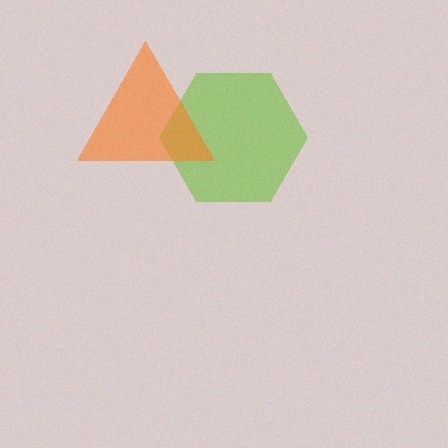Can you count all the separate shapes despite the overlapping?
Yes, there are 2 separate shapes.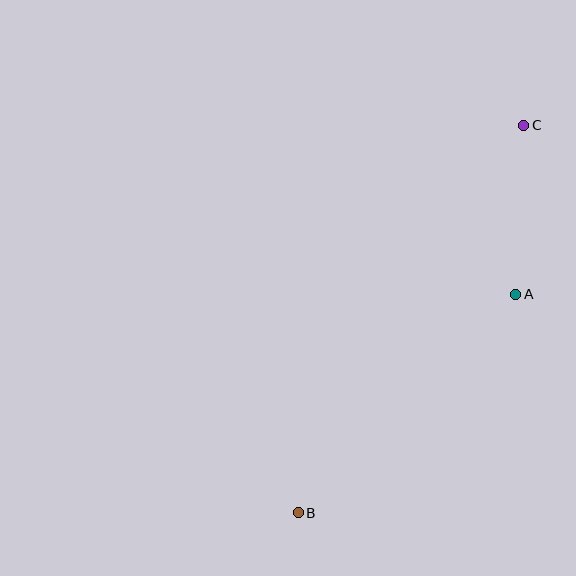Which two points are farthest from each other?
Points B and C are farthest from each other.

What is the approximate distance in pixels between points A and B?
The distance between A and B is approximately 308 pixels.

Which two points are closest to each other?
Points A and C are closest to each other.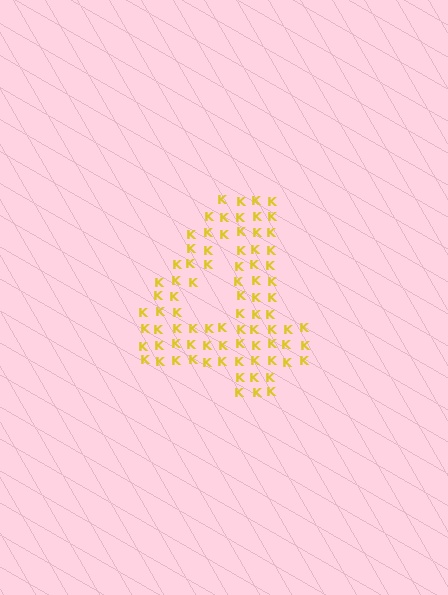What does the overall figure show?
The overall figure shows the digit 4.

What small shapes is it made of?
It is made of small letter K's.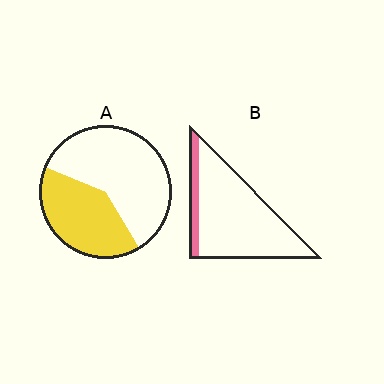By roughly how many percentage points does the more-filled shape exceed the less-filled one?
By roughly 25 percentage points (A over B).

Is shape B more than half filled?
No.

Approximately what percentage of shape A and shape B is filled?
A is approximately 40% and B is approximately 15%.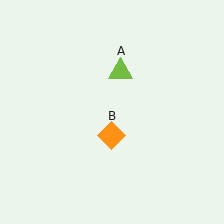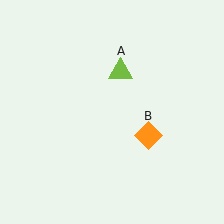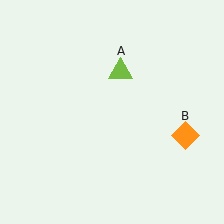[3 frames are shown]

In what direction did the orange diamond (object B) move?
The orange diamond (object B) moved right.